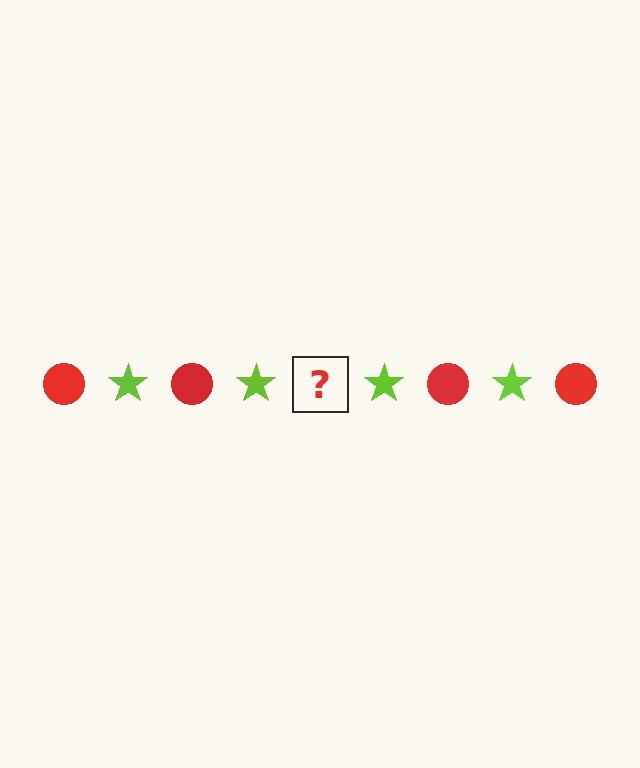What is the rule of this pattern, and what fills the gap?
The rule is that the pattern alternates between red circle and lime star. The gap should be filled with a red circle.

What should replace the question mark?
The question mark should be replaced with a red circle.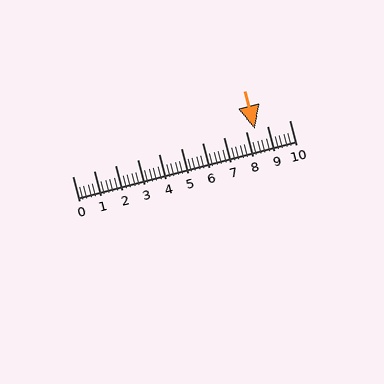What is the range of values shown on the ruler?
The ruler shows values from 0 to 10.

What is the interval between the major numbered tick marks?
The major tick marks are spaced 1 units apart.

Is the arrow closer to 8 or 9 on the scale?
The arrow is closer to 8.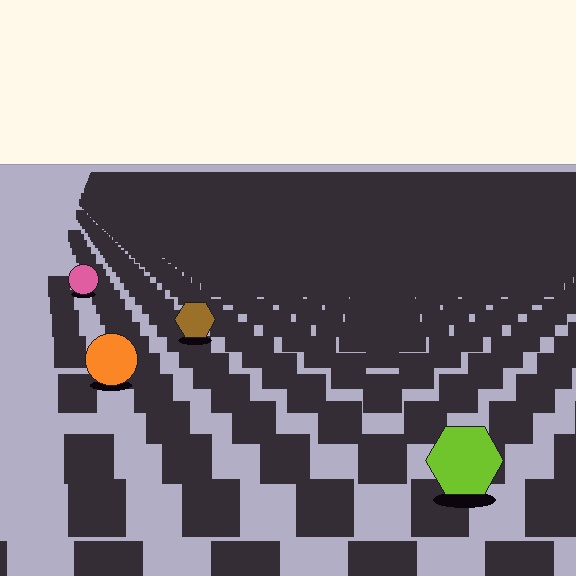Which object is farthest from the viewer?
The pink circle is farthest from the viewer. It appears smaller and the ground texture around it is denser.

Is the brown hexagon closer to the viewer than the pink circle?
Yes. The brown hexagon is closer — you can tell from the texture gradient: the ground texture is coarser near it.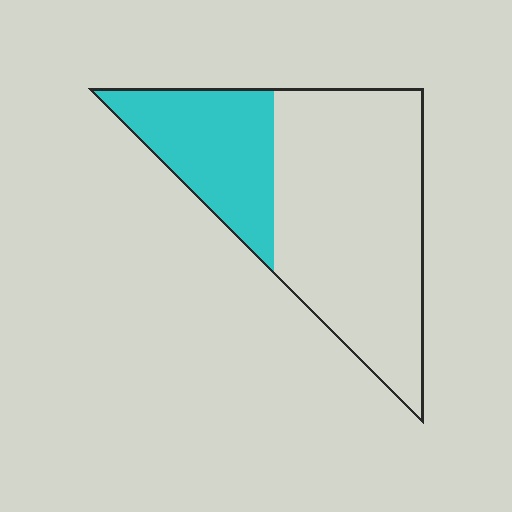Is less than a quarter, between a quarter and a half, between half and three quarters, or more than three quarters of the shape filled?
Between a quarter and a half.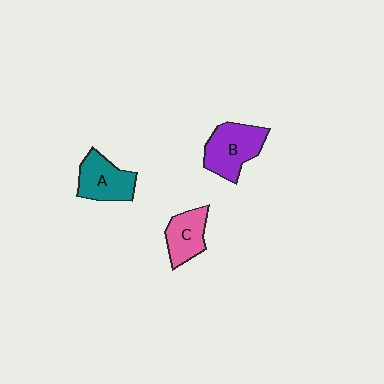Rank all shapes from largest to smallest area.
From largest to smallest: B (purple), A (teal), C (pink).